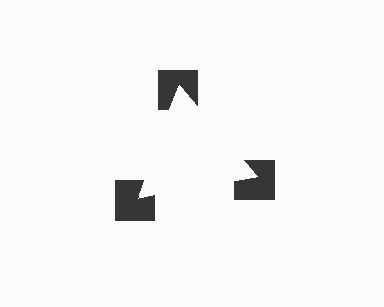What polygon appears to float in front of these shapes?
An illusory triangle — its edges are inferred from the aligned wedge cuts in the notched squares, not physically drawn.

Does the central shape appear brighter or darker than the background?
It typically appears slightly brighter than the background, even though no actual brightness change is drawn.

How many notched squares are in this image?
There are 3 — one at each vertex of the illusory triangle.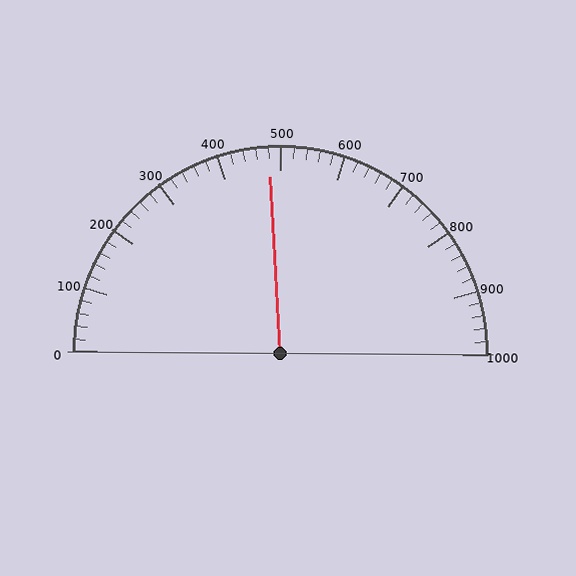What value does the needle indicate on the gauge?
The needle indicates approximately 480.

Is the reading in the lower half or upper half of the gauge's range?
The reading is in the lower half of the range (0 to 1000).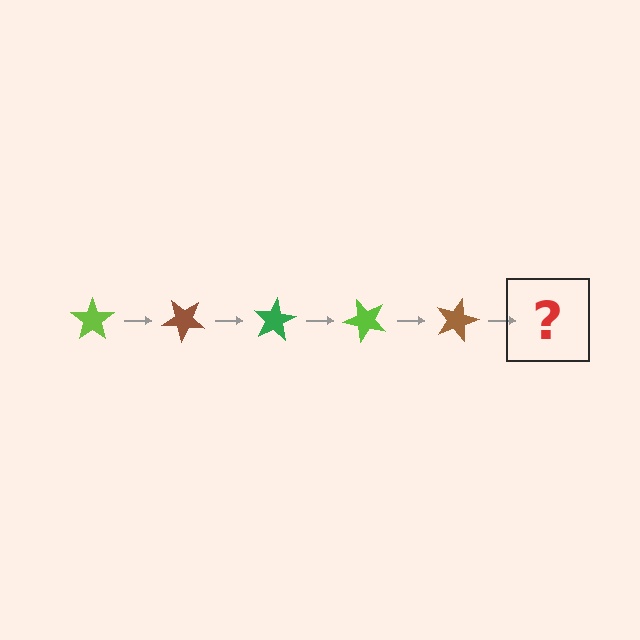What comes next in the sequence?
The next element should be a green star, rotated 200 degrees from the start.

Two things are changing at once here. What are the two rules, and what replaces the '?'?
The two rules are that it rotates 40 degrees each step and the color cycles through lime, brown, and green. The '?' should be a green star, rotated 200 degrees from the start.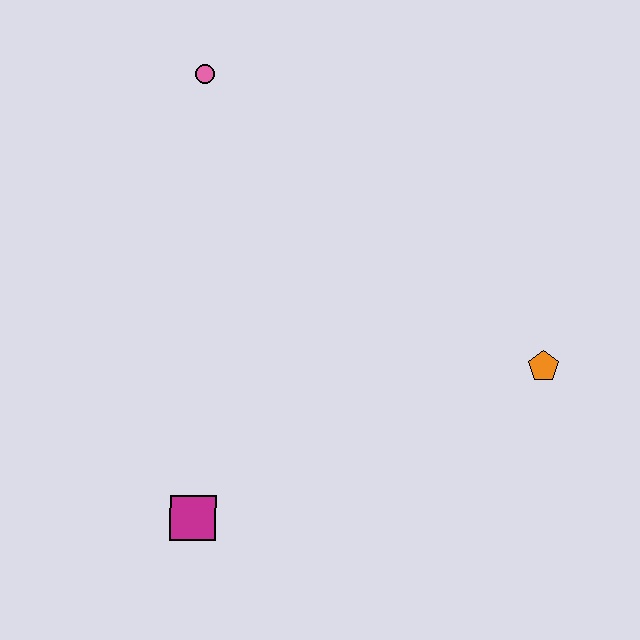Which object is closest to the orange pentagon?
The magenta square is closest to the orange pentagon.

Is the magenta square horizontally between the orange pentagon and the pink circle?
No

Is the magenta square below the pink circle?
Yes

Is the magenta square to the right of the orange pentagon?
No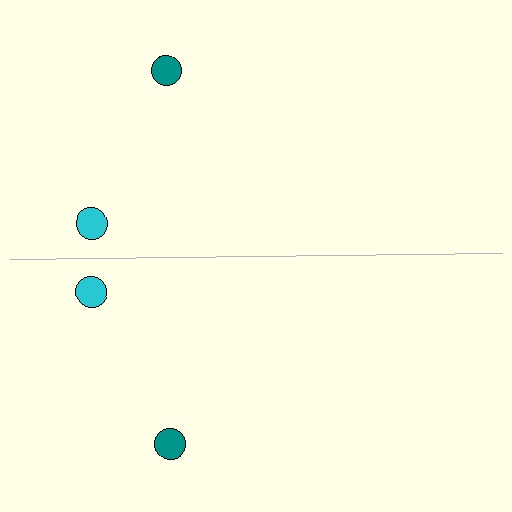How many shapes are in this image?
There are 4 shapes in this image.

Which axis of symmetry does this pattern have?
The pattern has a horizontal axis of symmetry running through the center of the image.